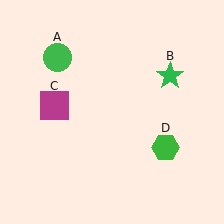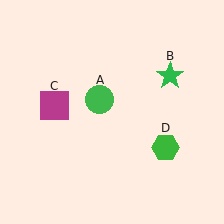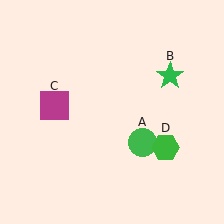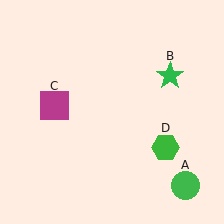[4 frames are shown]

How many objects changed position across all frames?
1 object changed position: green circle (object A).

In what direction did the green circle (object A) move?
The green circle (object A) moved down and to the right.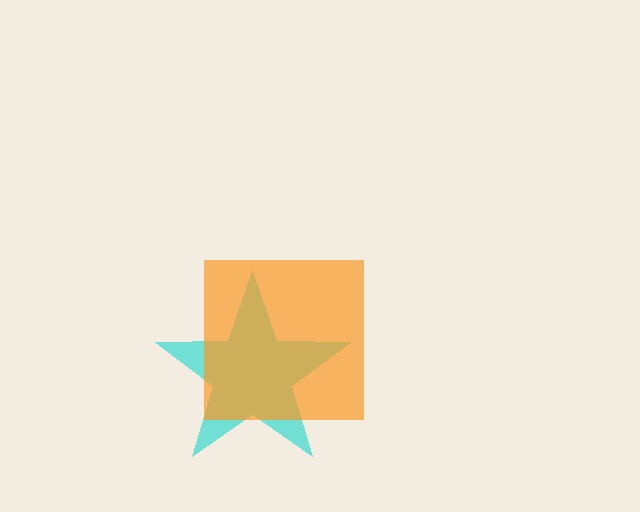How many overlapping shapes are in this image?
There are 2 overlapping shapes in the image.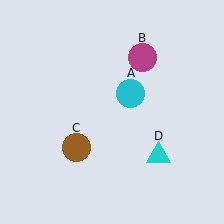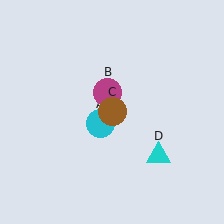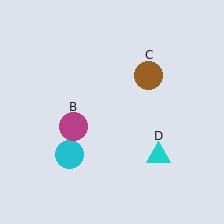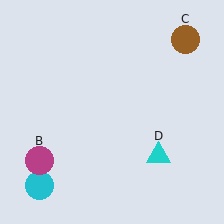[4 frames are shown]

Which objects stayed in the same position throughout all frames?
Cyan triangle (object D) remained stationary.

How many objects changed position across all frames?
3 objects changed position: cyan circle (object A), magenta circle (object B), brown circle (object C).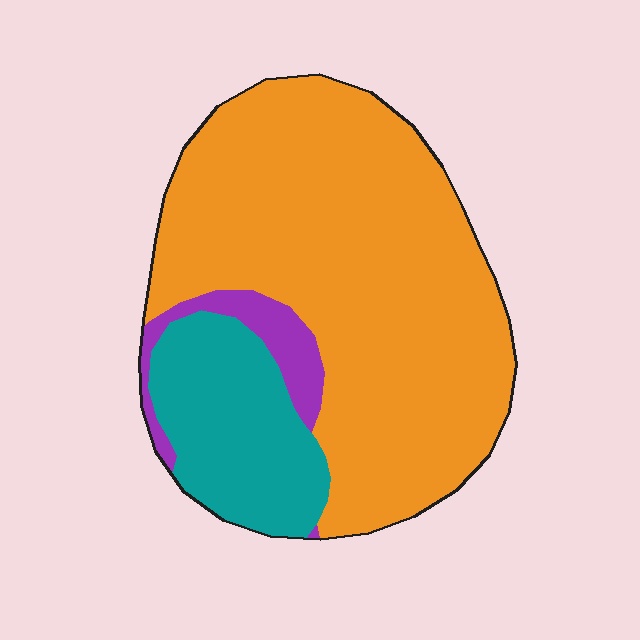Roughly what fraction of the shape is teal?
Teal takes up about one fifth (1/5) of the shape.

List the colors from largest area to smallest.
From largest to smallest: orange, teal, purple.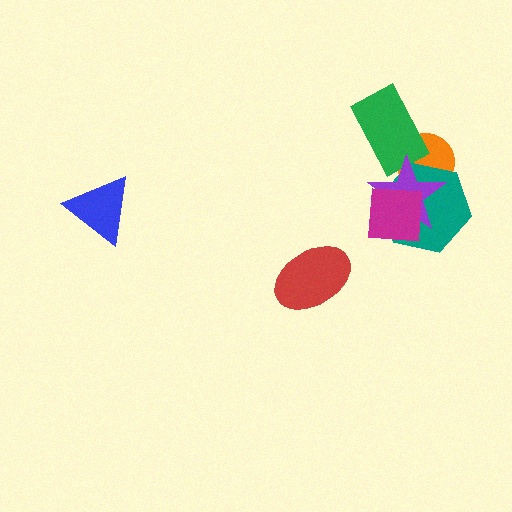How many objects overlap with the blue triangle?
0 objects overlap with the blue triangle.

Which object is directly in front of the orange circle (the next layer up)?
The green rectangle is directly in front of the orange circle.